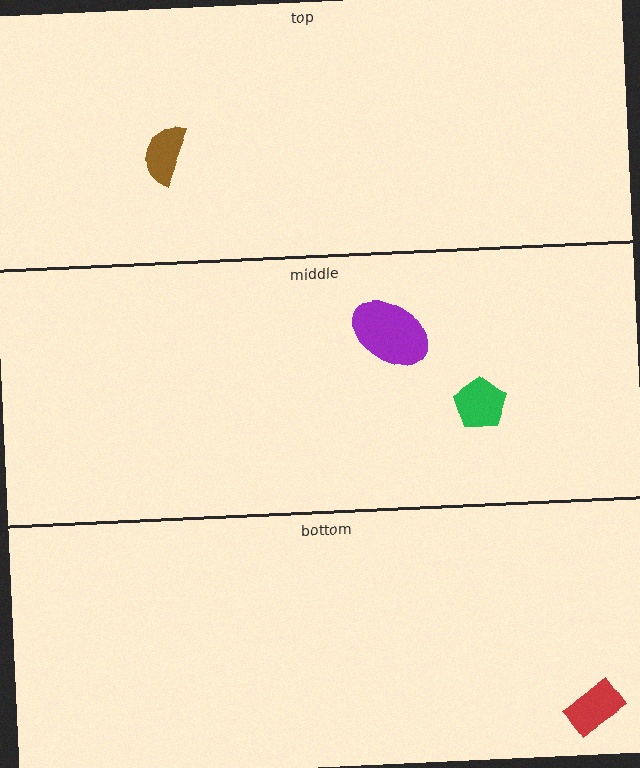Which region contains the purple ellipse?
The middle region.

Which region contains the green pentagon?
The middle region.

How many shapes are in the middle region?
2.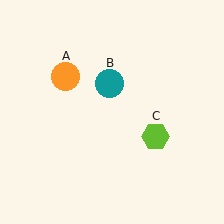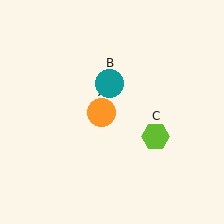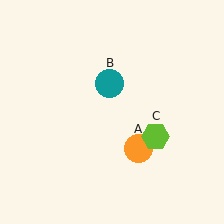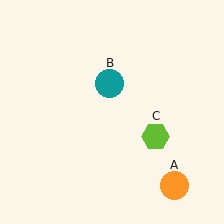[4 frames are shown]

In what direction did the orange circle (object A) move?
The orange circle (object A) moved down and to the right.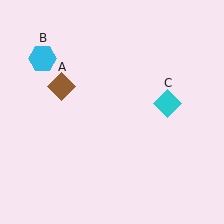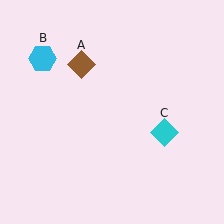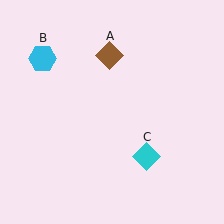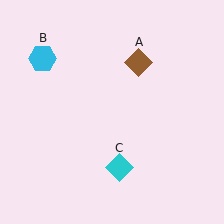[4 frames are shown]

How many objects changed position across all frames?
2 objects changed position: brown diamond (object A), cyan diamond (object C).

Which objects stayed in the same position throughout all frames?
Cyan hexagon (object B) remained stationary.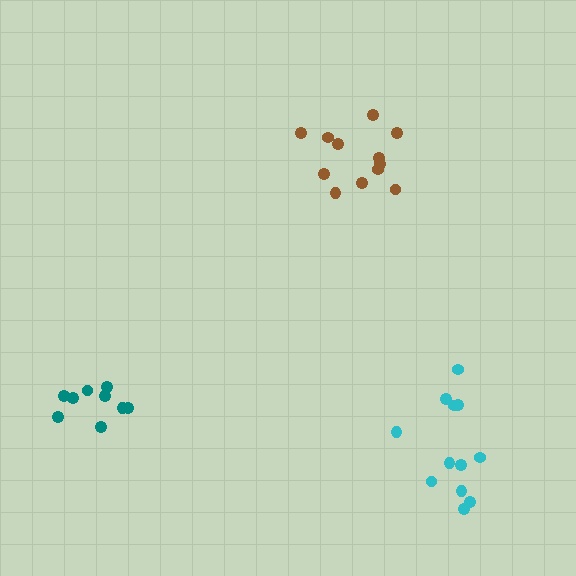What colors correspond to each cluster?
The clusters are colored: cyan, teal, brown.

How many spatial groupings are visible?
There are 3 spatial groupings.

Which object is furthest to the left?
The teal cluster is leftmost.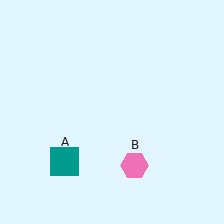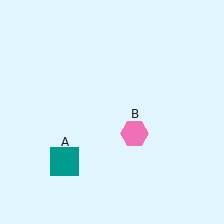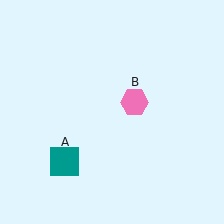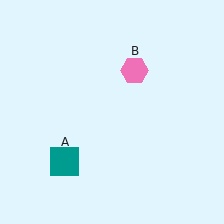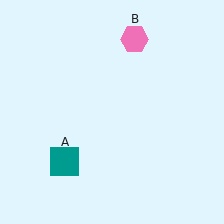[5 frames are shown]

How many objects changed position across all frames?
1 object changed position: pink hexagon (object B).